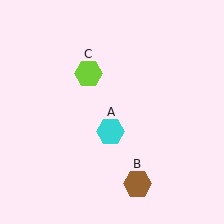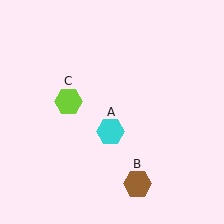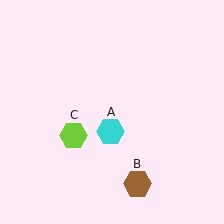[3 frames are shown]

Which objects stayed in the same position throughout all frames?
Cyan hexagon (object A) and brown hexagon (object B) remained stationary.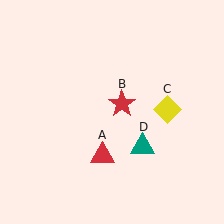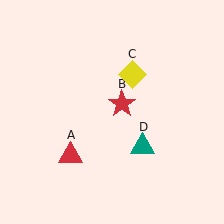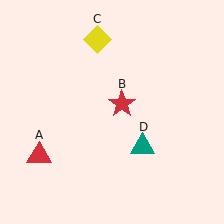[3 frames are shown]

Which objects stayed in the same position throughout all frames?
Red star (object B) and teal triangle (object D) remained stationary.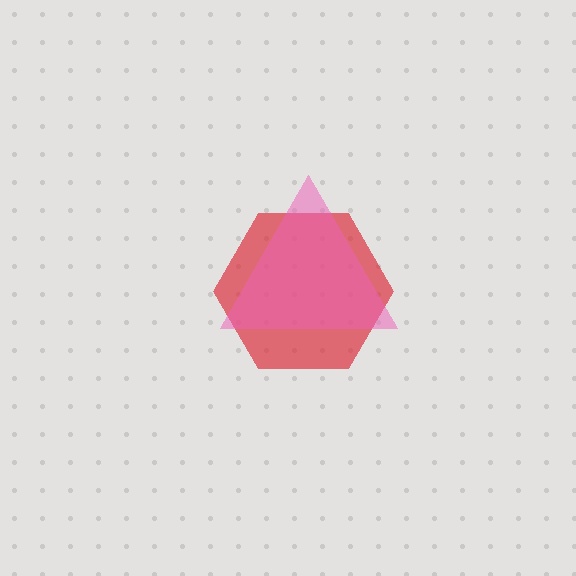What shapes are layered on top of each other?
The layered shapes are: a red hexagon, a pink triangle.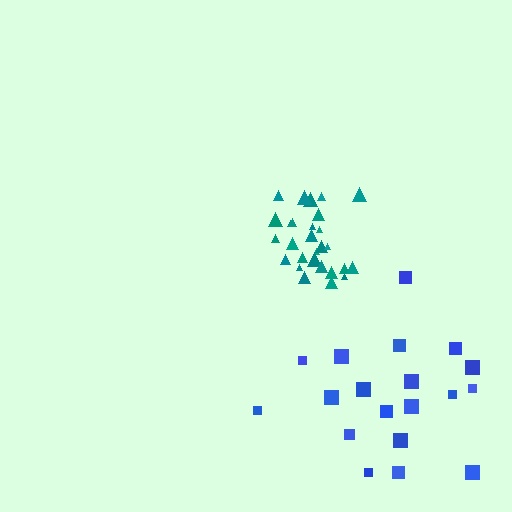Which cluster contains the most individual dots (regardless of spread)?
Teal (28).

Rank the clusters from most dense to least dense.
teal, blue.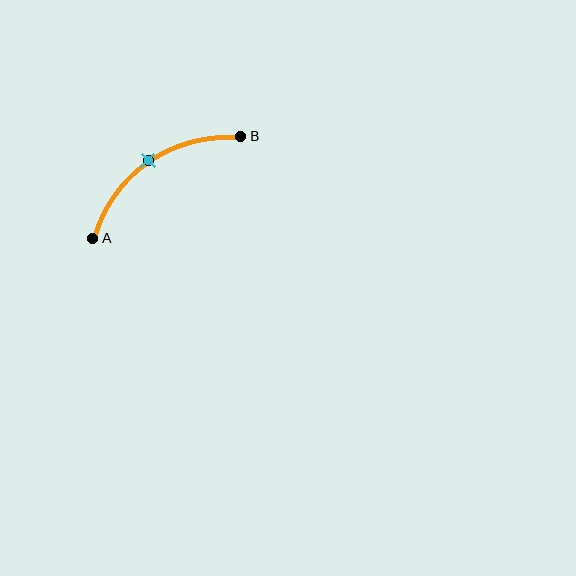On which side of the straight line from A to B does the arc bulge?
The arc bulges above and to the left of the straight line connecting A and B.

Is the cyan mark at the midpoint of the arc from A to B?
Yes. The cyan mark lies on the arc at equal arc-length from both A and B — it is the arc midpoint.